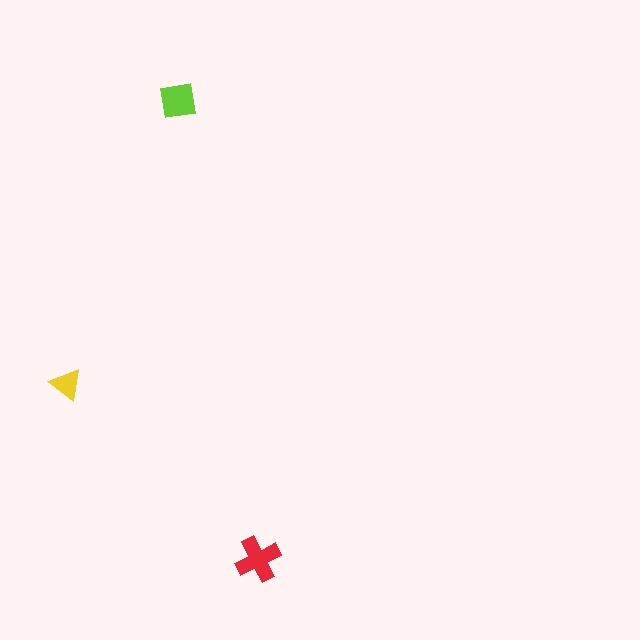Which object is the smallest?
The yellow triangle.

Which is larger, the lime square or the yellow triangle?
The lime square.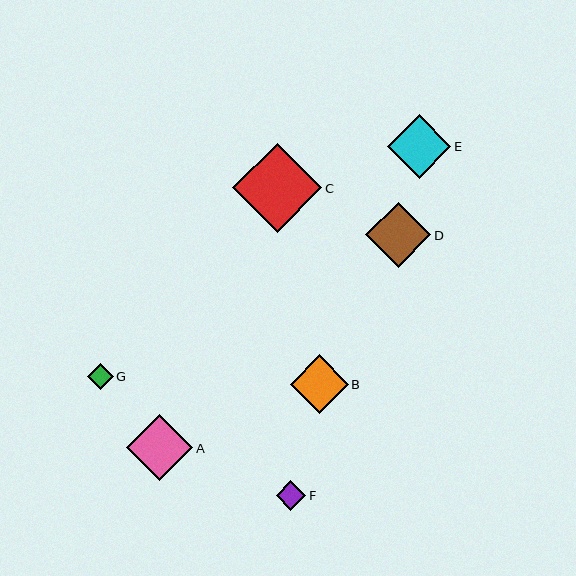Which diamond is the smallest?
Diamond G is the smallest with a size of approximately 26 pixels.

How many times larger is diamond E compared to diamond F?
Diamond E is approximately 2.1 times the size of diamond F.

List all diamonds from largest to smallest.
From largest to smallest: C, A, D, E, B, F, G.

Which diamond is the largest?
Diamond C is the largest with a size of approximately 89 pixels.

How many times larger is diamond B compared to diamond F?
Diamond B is approximately 2.0 times the size of diamond F.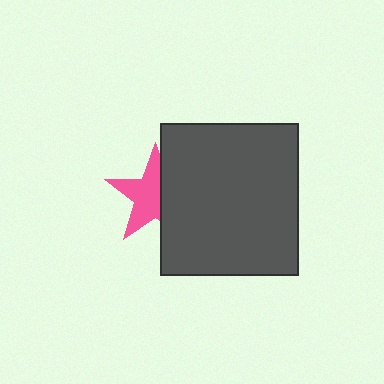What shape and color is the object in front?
The object in front is a dark gray rectangle.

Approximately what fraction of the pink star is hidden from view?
Roughly 41% of the pink star is hidden behind the dark gray rectangle.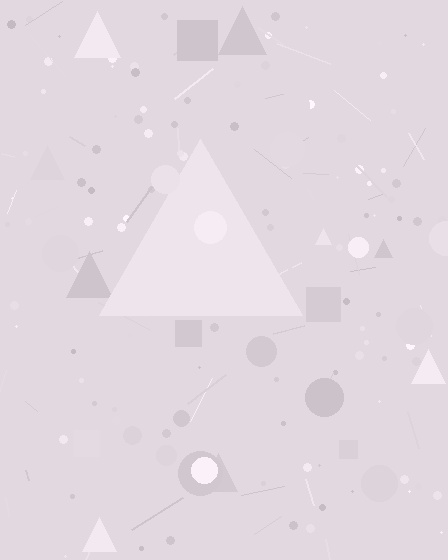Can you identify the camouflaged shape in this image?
The camouflaged shape is a triangle.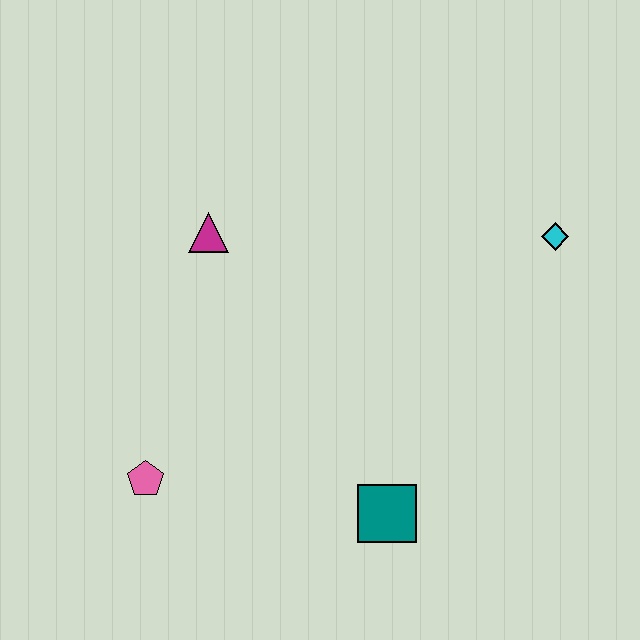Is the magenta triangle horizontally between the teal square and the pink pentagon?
Yes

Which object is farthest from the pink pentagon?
The cyan diamond is farthest from the pink pentagon.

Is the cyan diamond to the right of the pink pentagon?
Yes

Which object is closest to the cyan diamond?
The teal square is closest to the cyan diamond.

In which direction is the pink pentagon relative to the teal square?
The pink pentagon is to the left of the teal square.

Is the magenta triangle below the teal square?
No